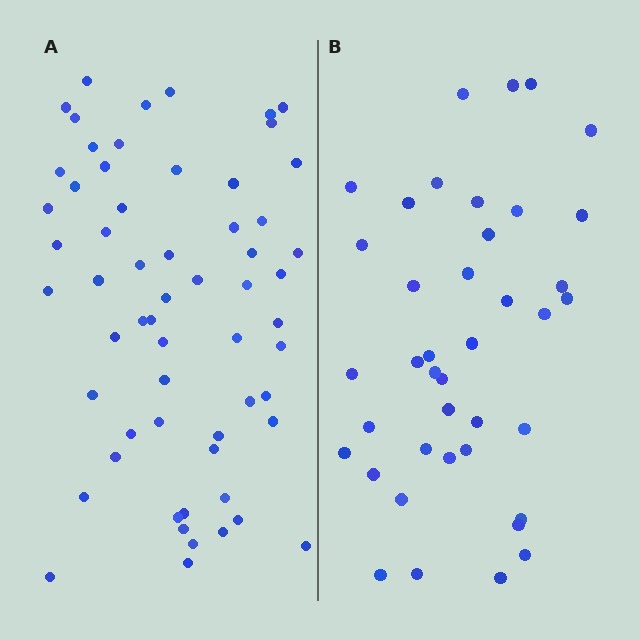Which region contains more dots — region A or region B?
Region A (the left region) has more dots.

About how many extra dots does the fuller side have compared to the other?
Region A has approximately 20 more dots than region B.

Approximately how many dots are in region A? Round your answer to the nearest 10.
About 60 dots.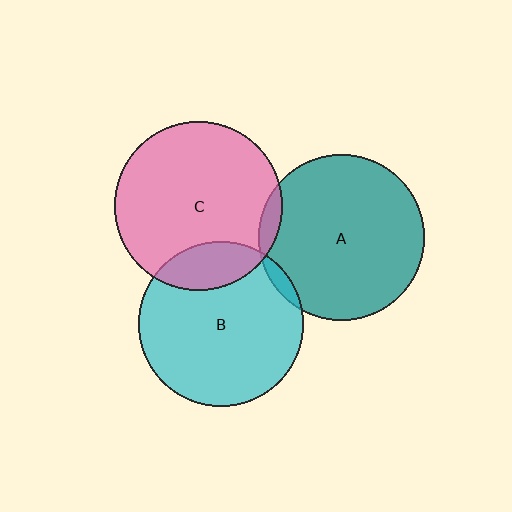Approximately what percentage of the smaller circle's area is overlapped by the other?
Approximately 5%.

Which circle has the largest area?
Circle C (pink).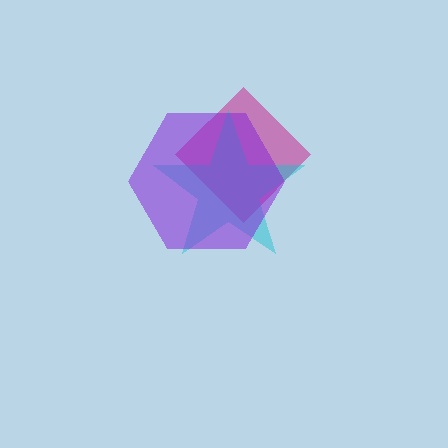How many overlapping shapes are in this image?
There are 3 overlapping shapes in the image.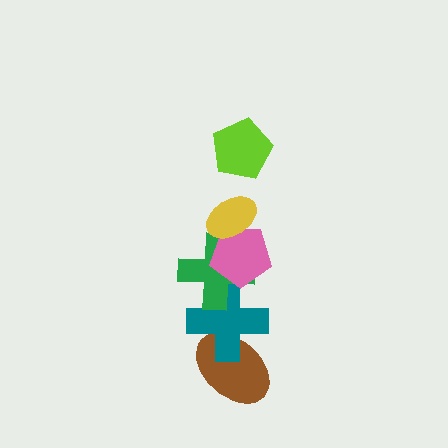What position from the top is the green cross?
The green cross is 4th from the top.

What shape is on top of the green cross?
The pink pentagon is on top of the green cross.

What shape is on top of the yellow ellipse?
The lime pentagon is on top of the yellow ellipse.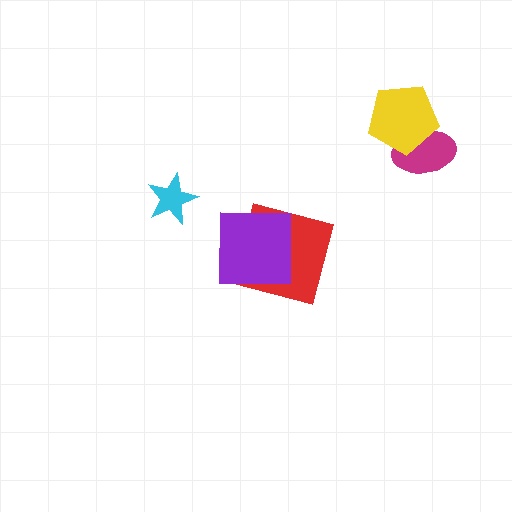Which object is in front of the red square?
The purple square is in front of the red square.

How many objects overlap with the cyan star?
0 objects overlap with the cyan star.